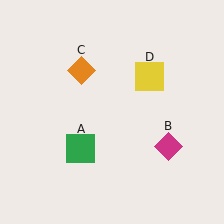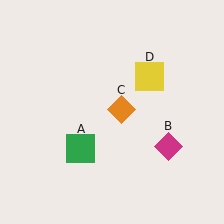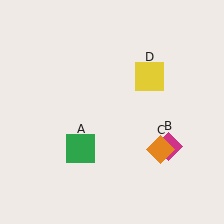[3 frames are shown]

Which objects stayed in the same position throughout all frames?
Green square (object A) and magenta diamond (object B) and yellow square (object D) remained stationary.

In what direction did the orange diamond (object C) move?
The orange diamond (object C) moved down and to the right.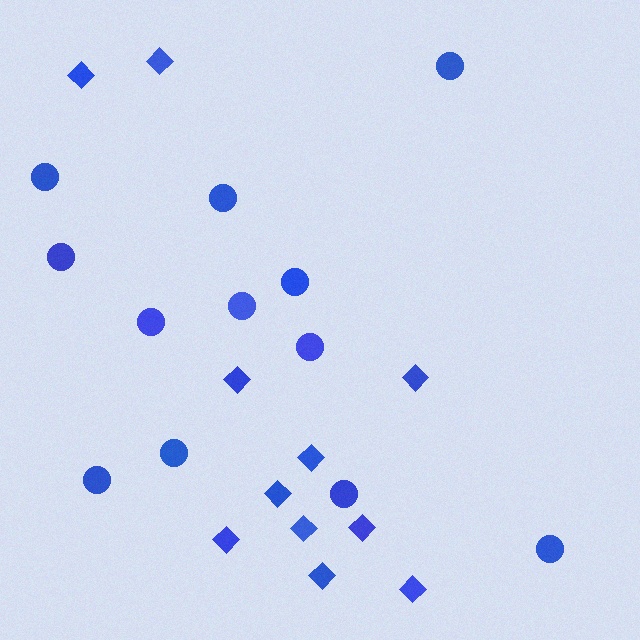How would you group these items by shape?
There are 2 groups: one group of diamonds (11) and one group of circles (12).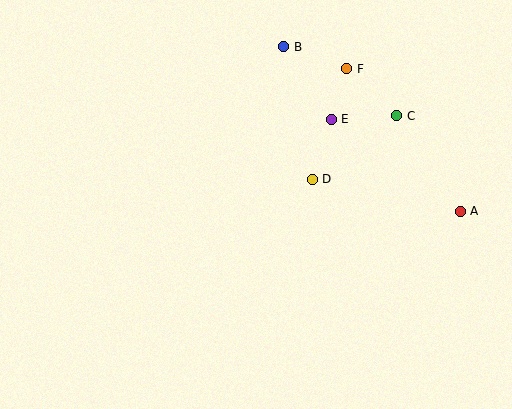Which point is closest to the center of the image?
Point D at (312, 179) is closest to the center.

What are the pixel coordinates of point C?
Point C is at (397, 116).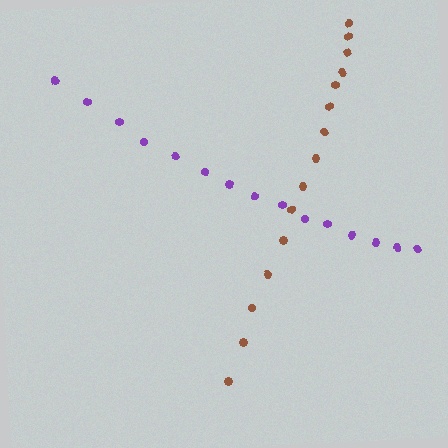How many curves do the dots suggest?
There are 2 distinct paths.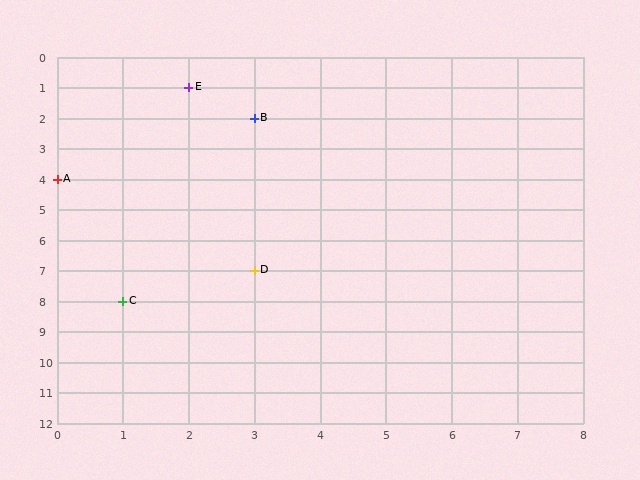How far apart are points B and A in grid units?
Points B and A are 3 columns and 2 rows apart (about 3.6 grid units diagonally).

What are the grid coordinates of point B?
Point B is at grid coordinates (3, 2).